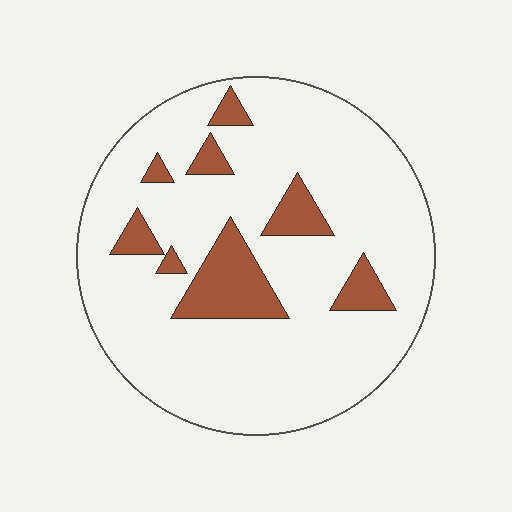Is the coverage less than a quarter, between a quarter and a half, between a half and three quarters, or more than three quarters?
Less than a quarter.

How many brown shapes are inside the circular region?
8.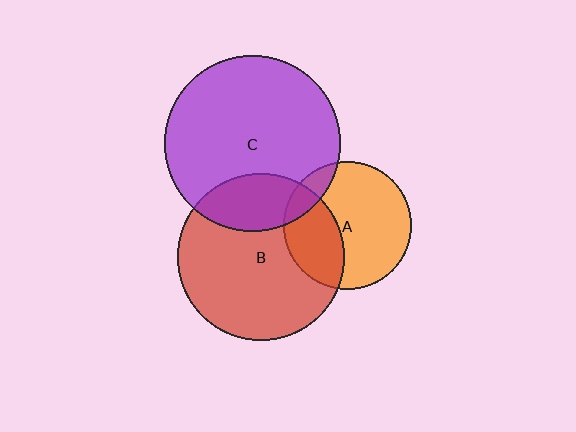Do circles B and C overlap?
Yes.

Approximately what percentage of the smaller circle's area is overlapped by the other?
Approximately 25%.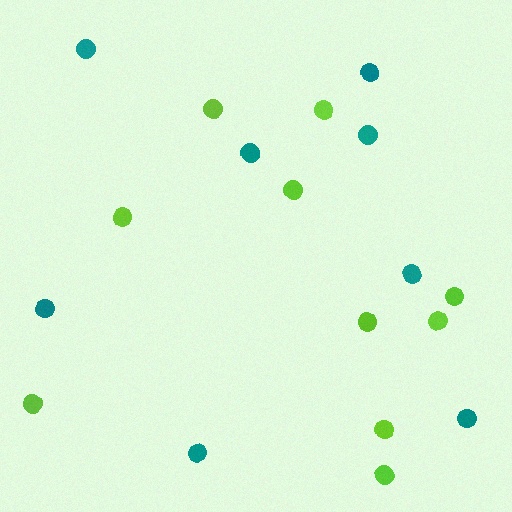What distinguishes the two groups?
There are 2 groups: one group of lime circles (10) and one group of teal circles (8).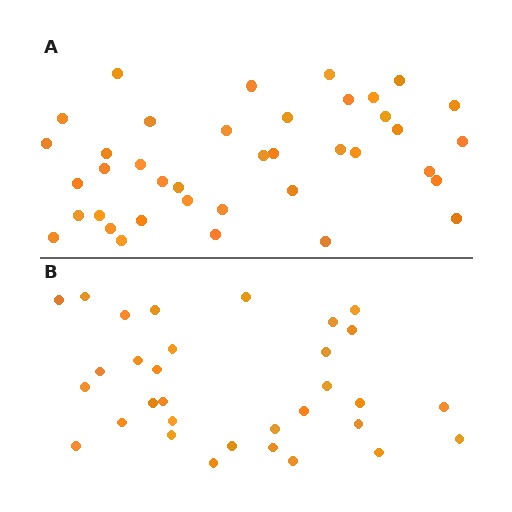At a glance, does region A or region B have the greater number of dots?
Region A (the top region) has more dots.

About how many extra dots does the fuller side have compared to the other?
Region A has roughly 8 or so more dots than region B.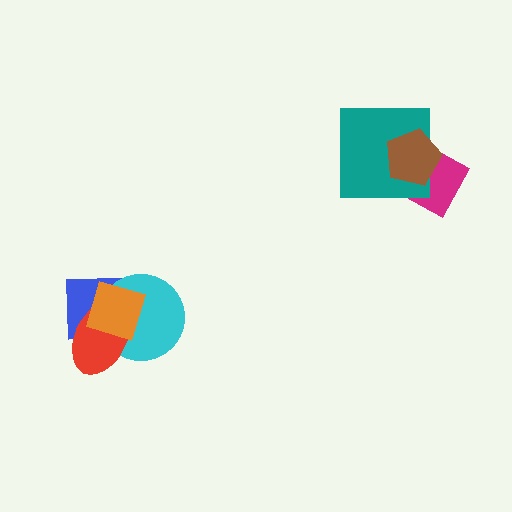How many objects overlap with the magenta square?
2 objects overlap with the magenta square.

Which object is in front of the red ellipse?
The orange diamond is in front of the red ellipse.